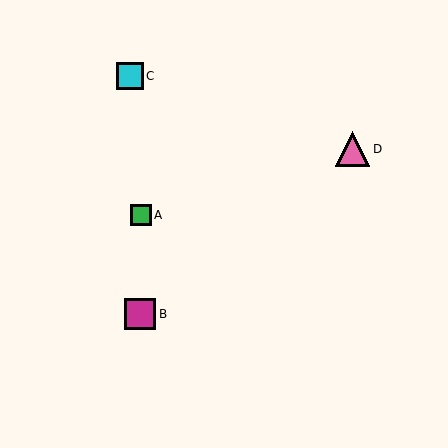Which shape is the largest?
The pink triangle (labeled D) is the largest.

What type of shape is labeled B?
Shape B is a magenta square.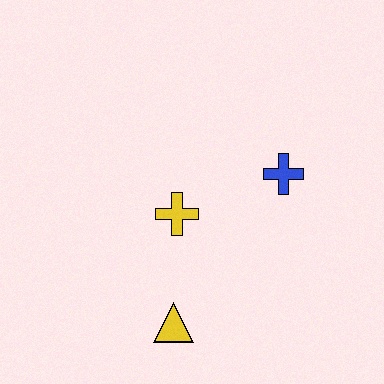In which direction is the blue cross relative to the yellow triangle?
The blue cross is above the yellow triangle.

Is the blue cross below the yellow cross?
No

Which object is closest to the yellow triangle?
The yellow cross is closest to the yellow triangle.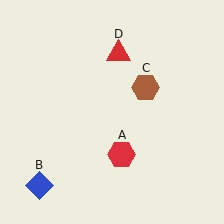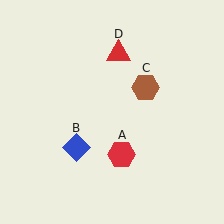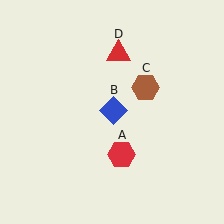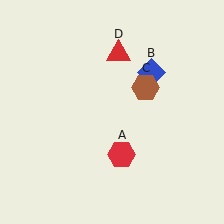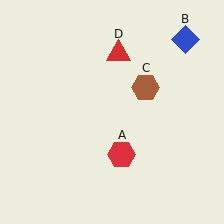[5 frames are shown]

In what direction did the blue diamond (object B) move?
The blue diamond (object B) moved up and to the right.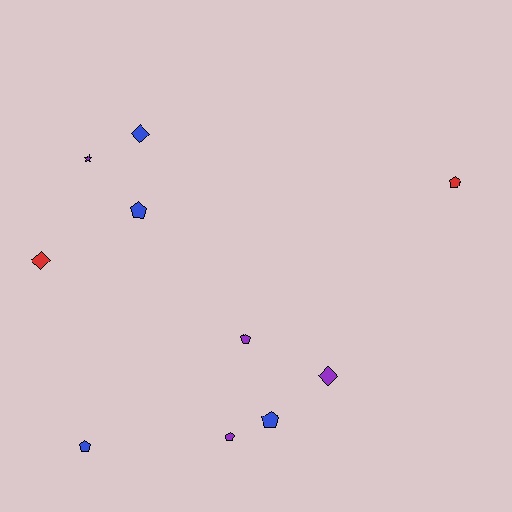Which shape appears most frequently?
Pentagon, with 6 objects.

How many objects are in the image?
There are 10 objects.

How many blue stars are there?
There are no blue stars.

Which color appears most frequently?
Blue, with 4 objects.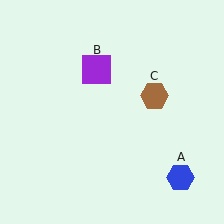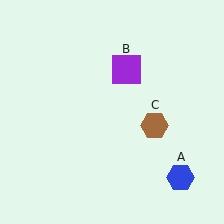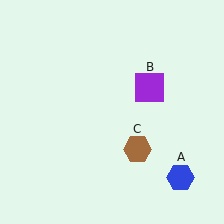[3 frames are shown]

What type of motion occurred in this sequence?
The purple square (object B), brown hexagon (object C) rotated clockwise around the center of the scene.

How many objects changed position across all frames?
2 objects changed position: purple square (object B), brown hexagon (object C).